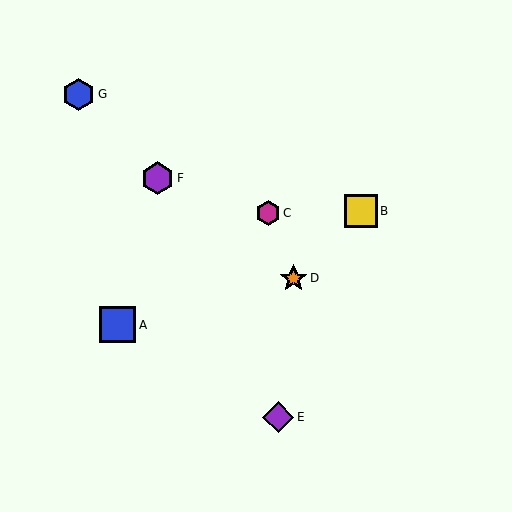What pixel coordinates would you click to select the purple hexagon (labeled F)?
Click at (157, 178) to select the purple hexagon F.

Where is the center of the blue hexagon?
The center of the blue hexagon is at (78, 94).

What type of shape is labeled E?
Shape E is a purple diamond.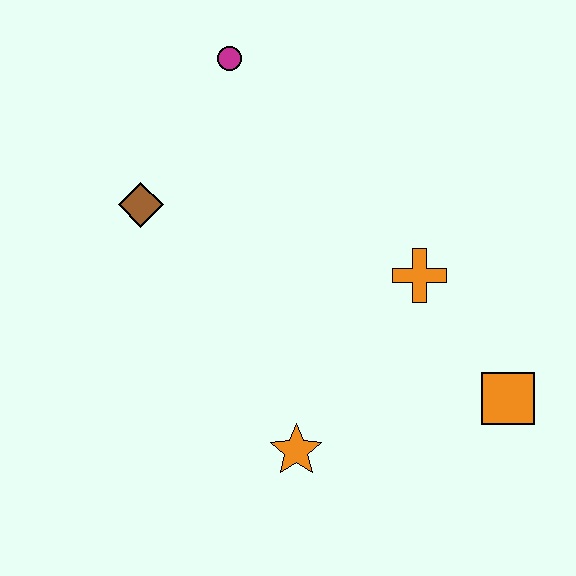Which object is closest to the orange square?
The orange cross is closest to the orange square.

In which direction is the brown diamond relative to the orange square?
The brown diamond is to the left of the orange square.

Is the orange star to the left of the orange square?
Yes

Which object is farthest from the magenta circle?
The orange square is farthest from the magenta circle.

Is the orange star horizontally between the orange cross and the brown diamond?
Yes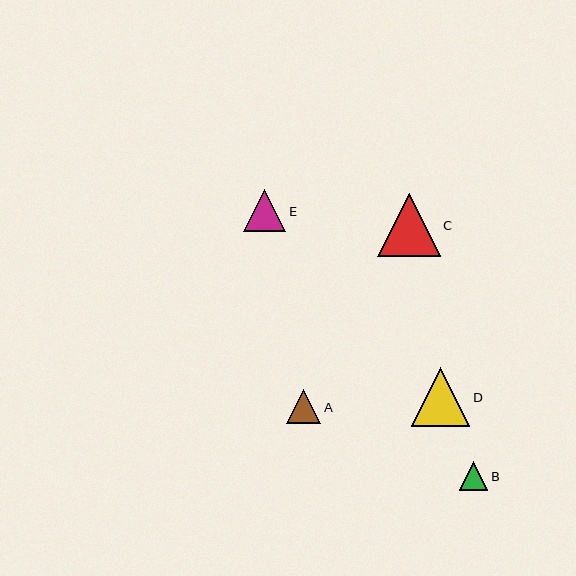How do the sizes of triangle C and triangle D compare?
Triangle C and triangle D are approximately the same size.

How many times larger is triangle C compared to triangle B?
Triangle C is approximately 2.2 times the size of triangle B.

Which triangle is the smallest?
Triangle B is the smallest with a size of approximately 29 pixels.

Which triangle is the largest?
Triangle C is the largest with a size of approximately 62 pixels.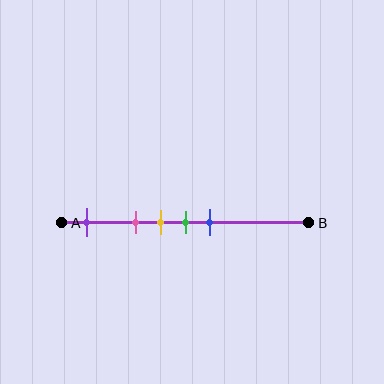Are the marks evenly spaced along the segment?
No, the marks are not evenly spaced.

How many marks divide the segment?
There are 5 marks dividing the segment.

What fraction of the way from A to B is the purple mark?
The purple mark is approximately 10% (0.1) of the way from A to B.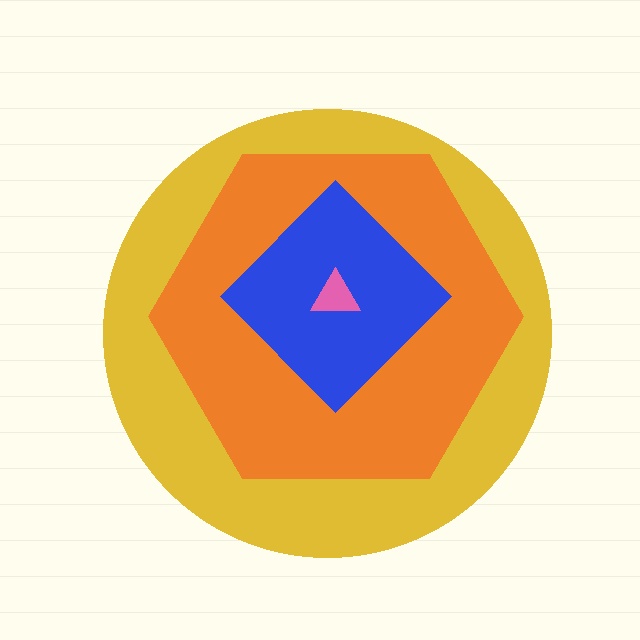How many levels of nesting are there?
4.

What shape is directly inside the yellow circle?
The orange hexagon.